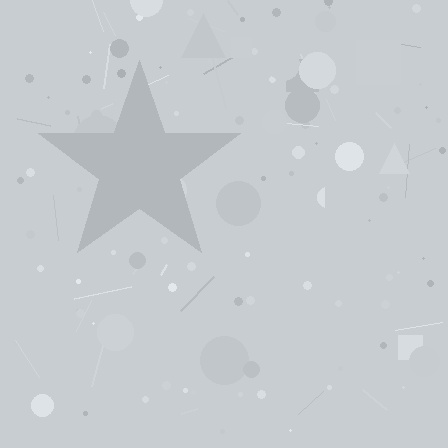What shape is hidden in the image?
A star is hidden in the image.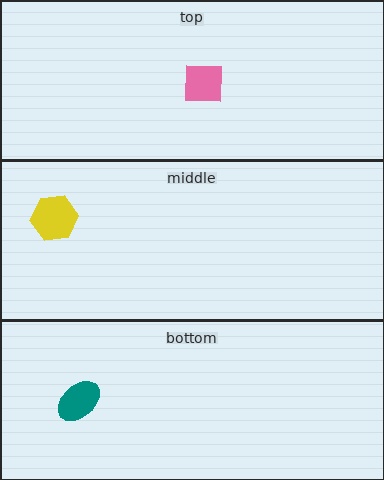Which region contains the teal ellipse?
The bottom region.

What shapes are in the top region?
The pink square.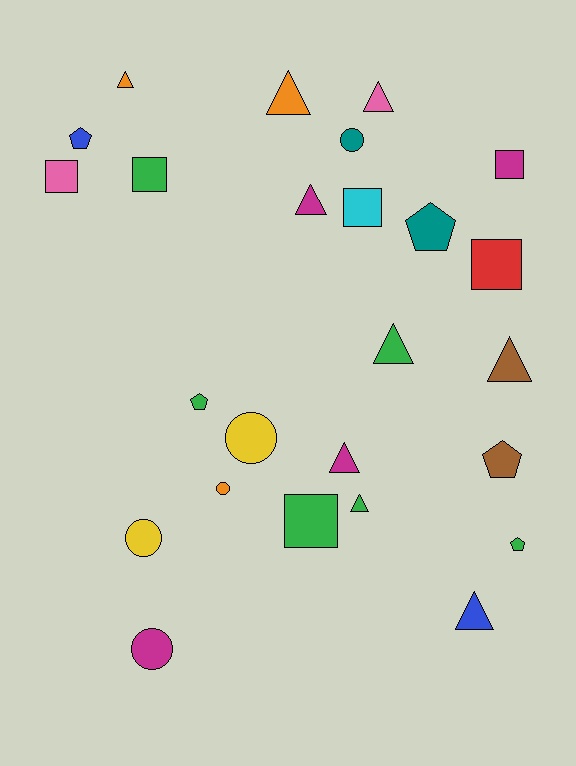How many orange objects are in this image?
There are 3 orange objects.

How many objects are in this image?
There are 25 objects.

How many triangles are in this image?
There are 9 triangles.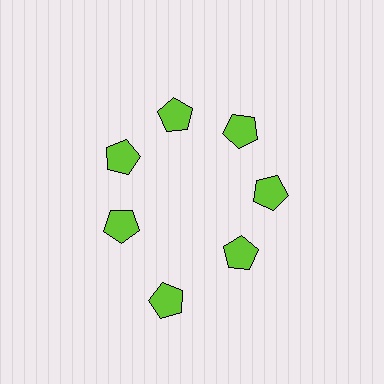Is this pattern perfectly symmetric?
No. The 7 lime pentagons are arranged in a ring, but one element near the 6 o'clock position is pushed outward from the center, breaking the 7-fold rotational symmetry.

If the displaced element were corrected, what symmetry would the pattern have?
It would have 7-fold rotational symmetry — the pattern would map onto itself every 51 degrees.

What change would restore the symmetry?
The symmetry would be restored by moving it inward, back onto the ring so that all 7 pentagons sit at equal angles and equal distance from the center.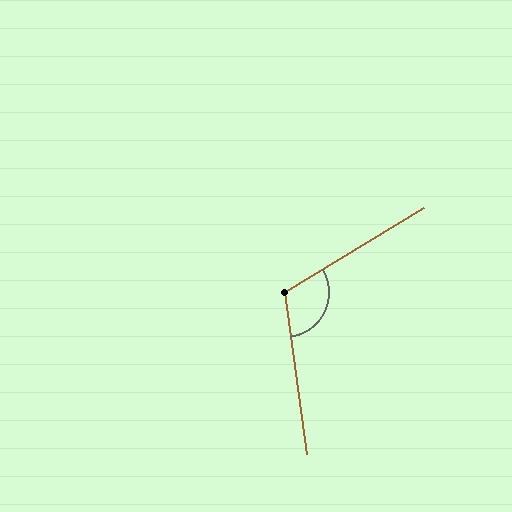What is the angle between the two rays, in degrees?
Approximately 114 degrees.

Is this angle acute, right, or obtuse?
It is obtuse.